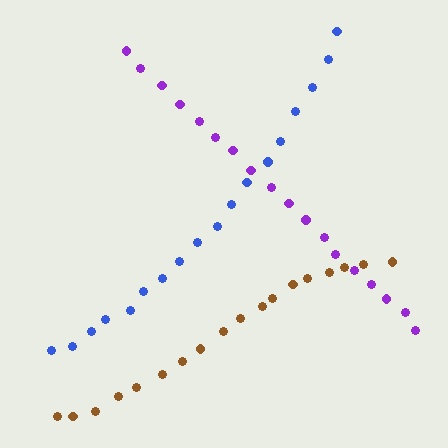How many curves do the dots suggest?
There are 3 distinct paths.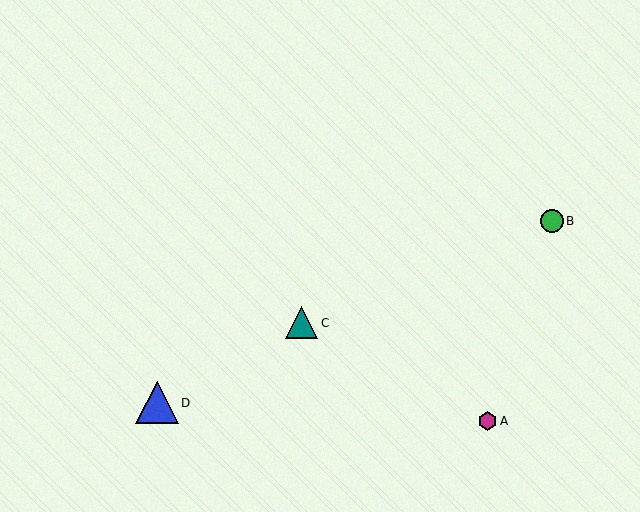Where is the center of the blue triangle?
The center of the blue triangle is at (157, 403).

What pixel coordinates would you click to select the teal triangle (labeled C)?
Click at (301, 323) to select the teal triangle C.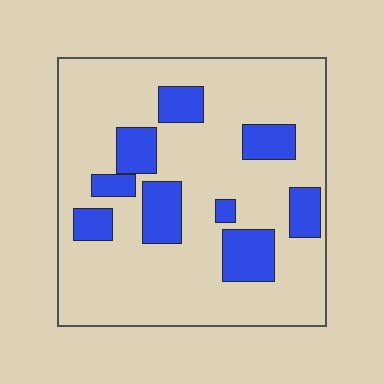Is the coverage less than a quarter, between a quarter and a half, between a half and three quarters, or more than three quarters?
Less than a quarter.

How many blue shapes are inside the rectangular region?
9.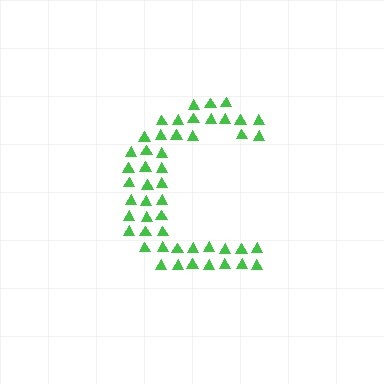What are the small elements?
The small elements are triangles.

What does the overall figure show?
The overall figure shows the letter C.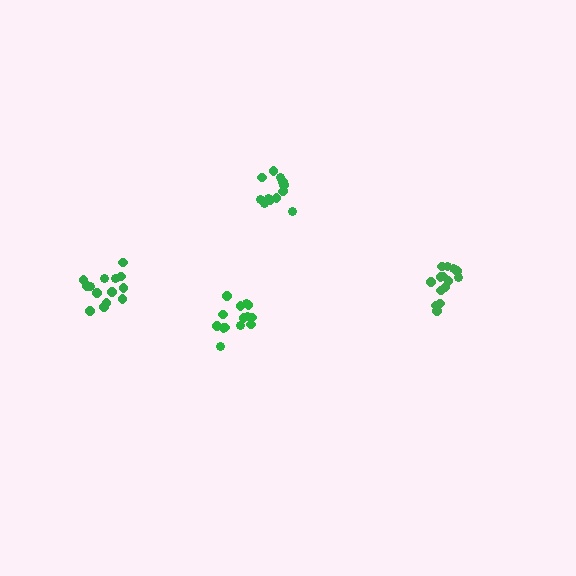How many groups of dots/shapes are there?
There are 4 groups.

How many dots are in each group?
Group 1: 14 dots, Group 2: 13 dots, Group 3: 14 dots, Group 4: 14 dots (55 total).